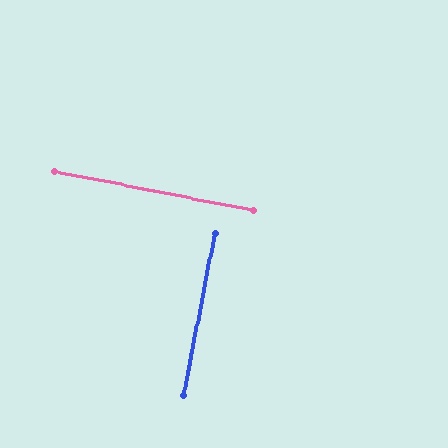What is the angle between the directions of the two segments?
Approximately 90 degrees.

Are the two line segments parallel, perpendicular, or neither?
Perpendicular — they meet at approximately 90°.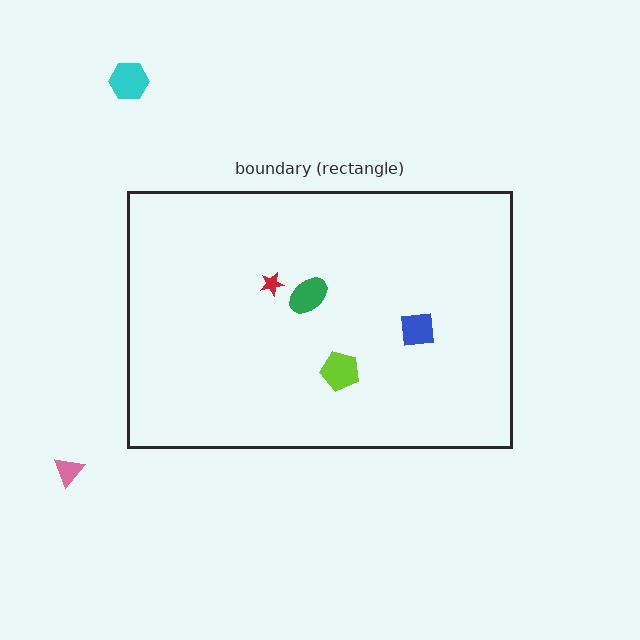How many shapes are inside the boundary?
4 inside, 2 outside.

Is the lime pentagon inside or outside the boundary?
Inside.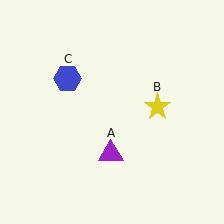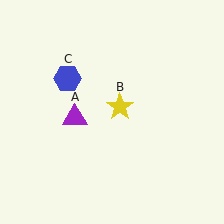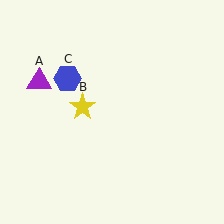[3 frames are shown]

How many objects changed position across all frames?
2 objects changed position: purple triangle (object A), yellow star (object B).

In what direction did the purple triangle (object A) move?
The purple triangle (object A) moved up and to the left.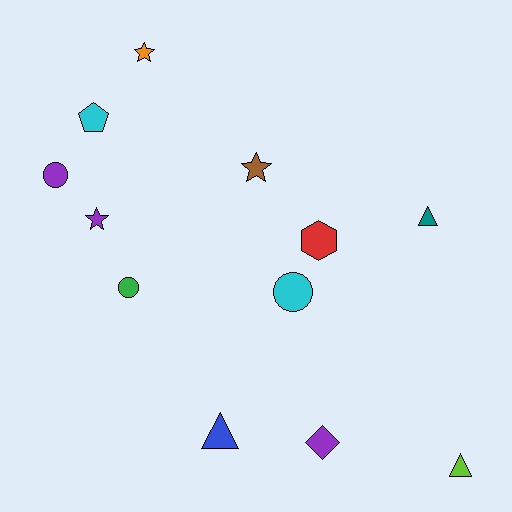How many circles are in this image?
There are 3 circles.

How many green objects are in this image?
There is 1 green object.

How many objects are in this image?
There are 12 objects.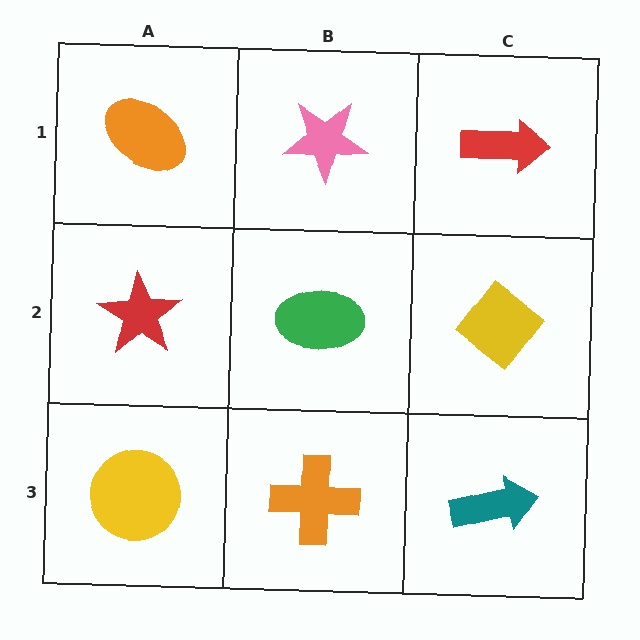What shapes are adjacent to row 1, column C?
A yellow diamond (row 2, column C), a pink star (row 1, column B).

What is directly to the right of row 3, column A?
An orange cross.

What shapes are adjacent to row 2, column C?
A red arrow (row 1, column C), a teal arrow (row 3, column C), a green ellipse (row 2, column B).